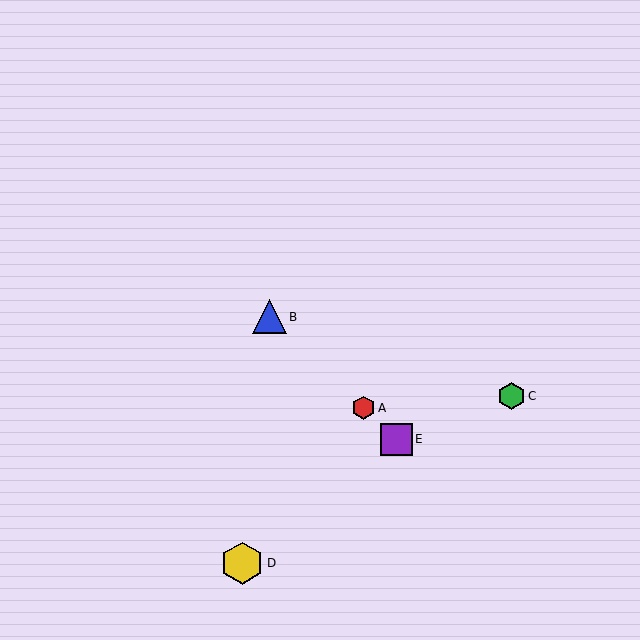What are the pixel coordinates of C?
Object C is at (511, 396).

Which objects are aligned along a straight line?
Objects A, B, E are aligned along a straight line.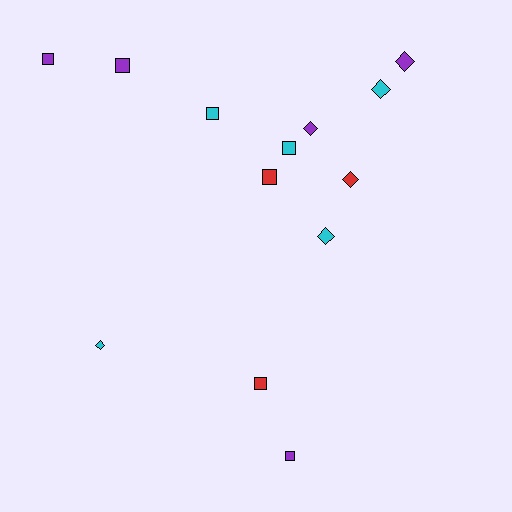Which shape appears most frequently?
Square, with 7 objects.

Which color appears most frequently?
Purple, with 5 objects.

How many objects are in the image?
There are 13 objects.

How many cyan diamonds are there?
There are 3 cyan diamonds.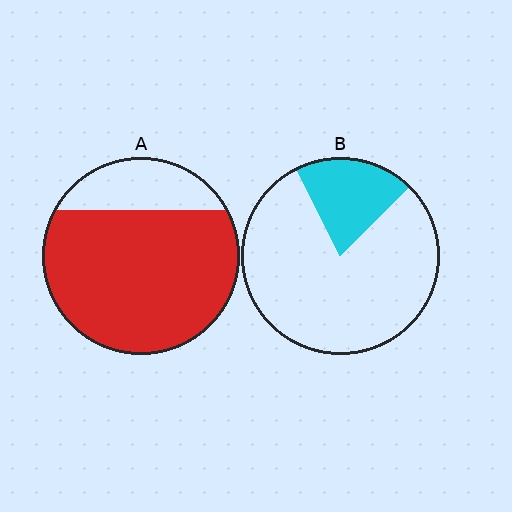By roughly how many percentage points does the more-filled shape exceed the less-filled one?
By roughly 60 percentage points (A over B).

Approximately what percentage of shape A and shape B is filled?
A is approximately 80% and B is approximately 20%.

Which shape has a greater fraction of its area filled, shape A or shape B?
Shape A.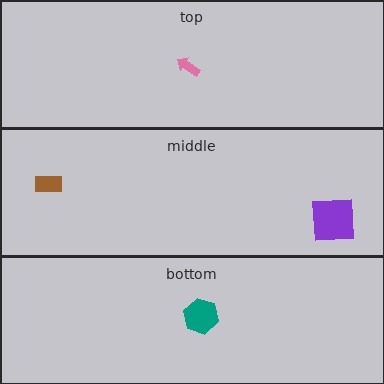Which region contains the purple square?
The middle region.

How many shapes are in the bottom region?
1.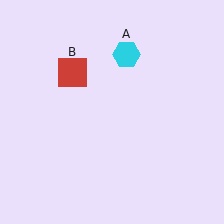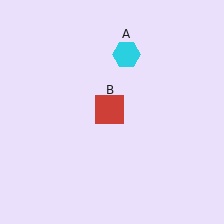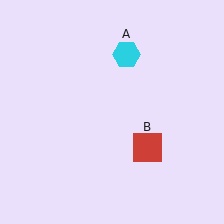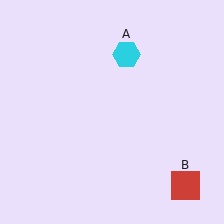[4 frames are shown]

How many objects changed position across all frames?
1 object changed position: red square (object B).